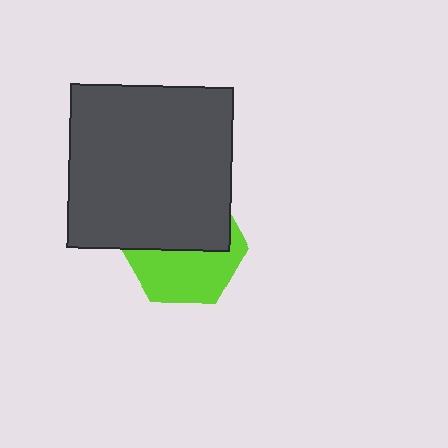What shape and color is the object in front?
The object in front is a dark gray square.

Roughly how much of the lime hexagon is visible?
About half of it is visible (roughly 48%).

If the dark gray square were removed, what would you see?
You would see the complete lime hexagon.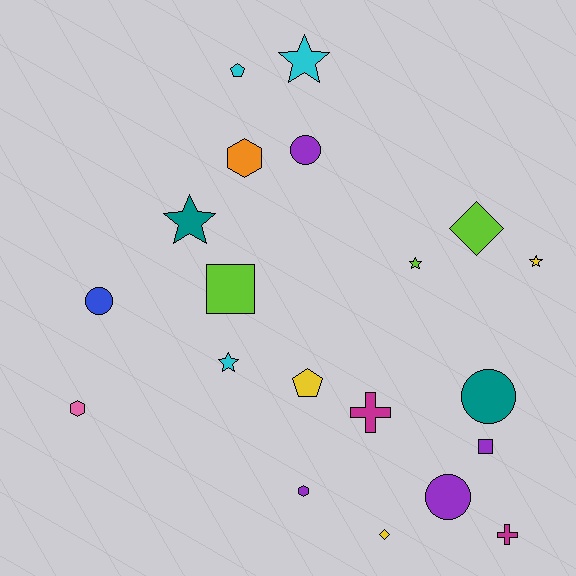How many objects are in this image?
There are 20 objects.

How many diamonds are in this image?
There are 2 diamonds.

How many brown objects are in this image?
There are no brown objects.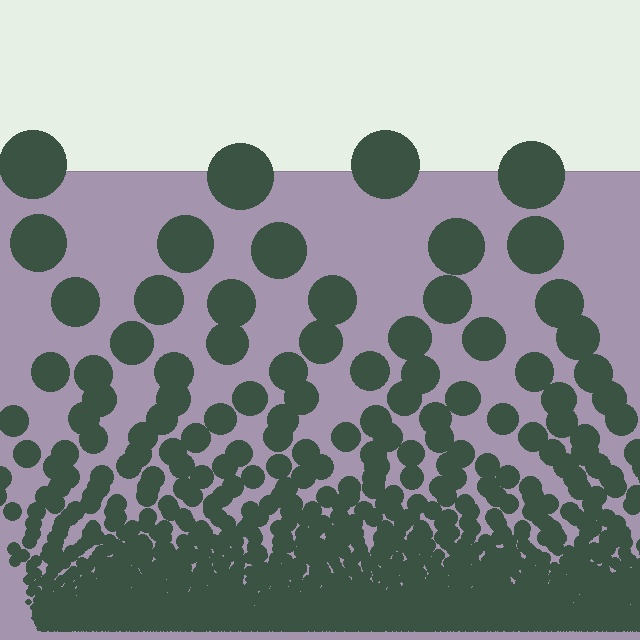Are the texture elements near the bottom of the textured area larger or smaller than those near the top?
Smaller. The gradient is inverted — elements near the bottom are smaller and denser.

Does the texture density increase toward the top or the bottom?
Density increases toward the bottom.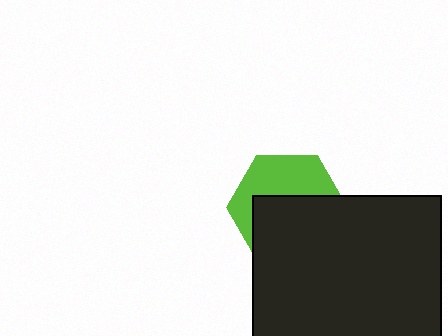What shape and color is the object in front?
The object in front is a black rectangle.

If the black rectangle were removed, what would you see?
You would see the complete lime hexagon.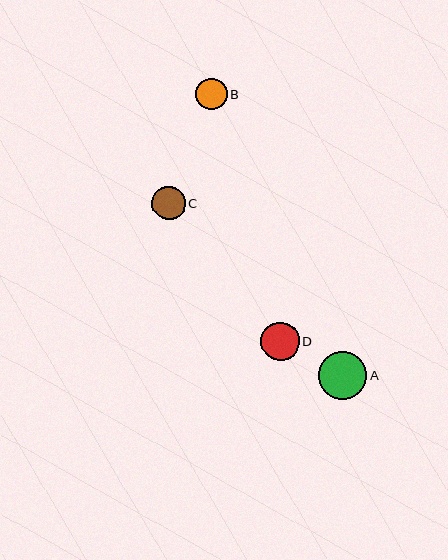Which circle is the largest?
Circle A is the largest with a size of approximately 49 pixels.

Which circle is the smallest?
Circle B is the smallest with a size of approximately 32 pixels.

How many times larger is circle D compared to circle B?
Circle D is approximately 1.2 times the size of circle B.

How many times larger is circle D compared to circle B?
Circle D is approximately 1.2 times the size of circle B.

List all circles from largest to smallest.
From largest to smallest: A, D, C, B.